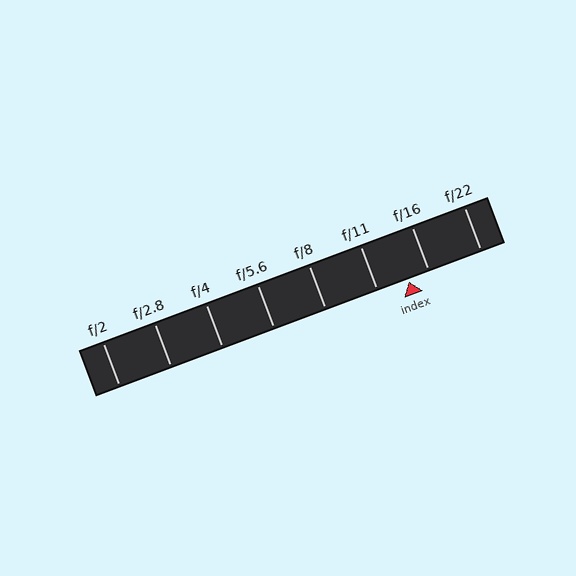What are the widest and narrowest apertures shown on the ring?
The widest aperture shown is f/2 and the narrowest is f/22.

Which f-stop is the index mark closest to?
The index mark is closest to f/16.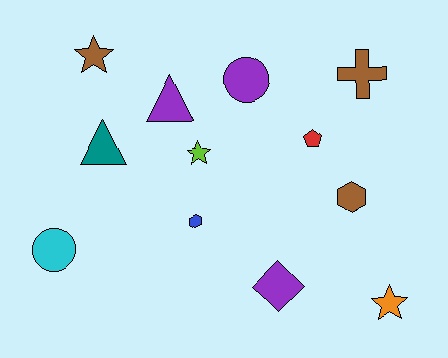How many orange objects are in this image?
There is 1 orange object.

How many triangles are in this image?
There are 2 triangles.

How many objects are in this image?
There are 12 objects.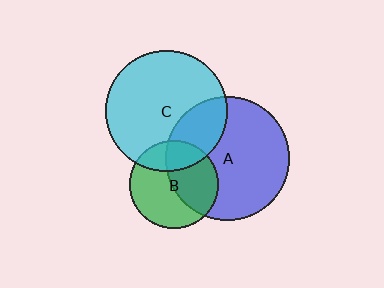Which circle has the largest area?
Circle A (blue).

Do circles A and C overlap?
Yes.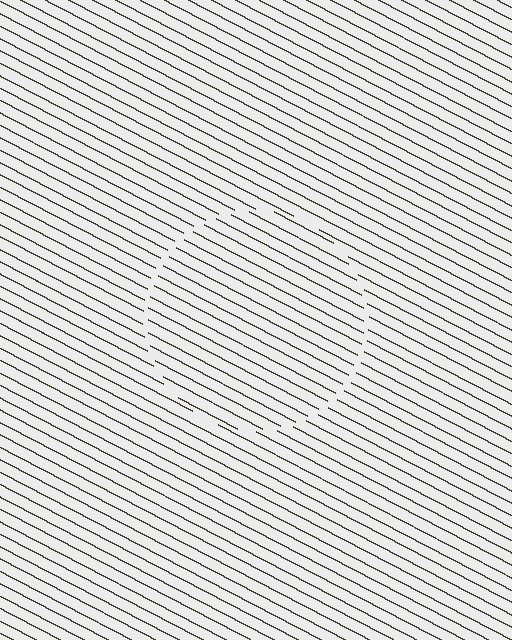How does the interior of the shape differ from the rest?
The interior of the shape contains the same grating, shifted by half a period — the contour is defined by the phase discontinuity where line-ends from the inner and outer gratings abut.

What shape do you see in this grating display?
An illusory circle. The interior of the shape contains the same grating, shifted by half a period — the contour is defined by the phase discontinuity where line-ends from the inner and outer gratings abut.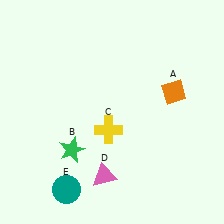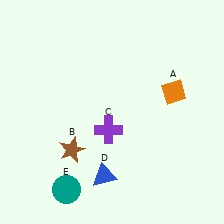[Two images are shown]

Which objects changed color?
B changed from green to brown. C changed from yellow to purple. D changed from pink to blue.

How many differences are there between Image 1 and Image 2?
There are 3 differences between the two images.